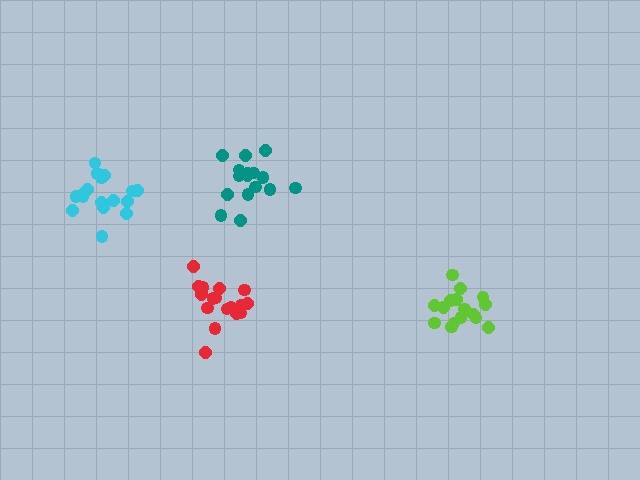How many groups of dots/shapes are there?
There are 4 groups.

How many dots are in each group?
Group 1: 16 dots, Group 2: 17 dots, Group 3: 16 dots, Group 4: 17 dots (66 total).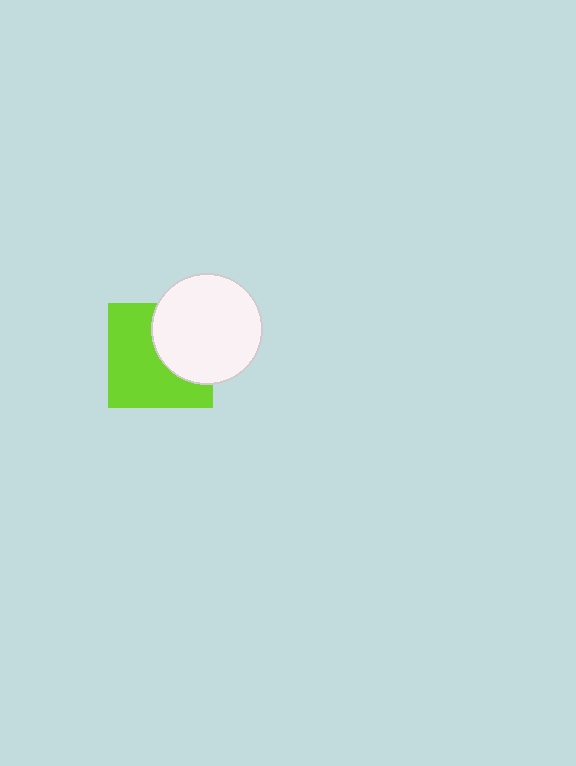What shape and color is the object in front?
The object in front is a white circle.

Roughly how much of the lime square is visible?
About half of it is visible (roughly 60%).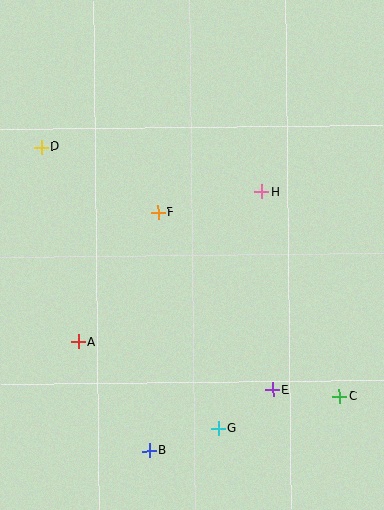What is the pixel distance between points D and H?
The distance between D and H is 226 pixels.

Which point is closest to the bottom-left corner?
Point B is closest to the bottom-left corner.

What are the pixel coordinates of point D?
Point D is at (41, 147).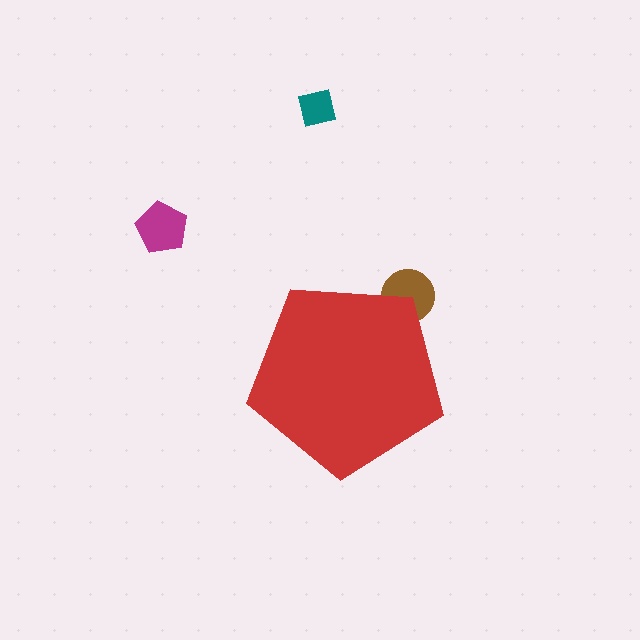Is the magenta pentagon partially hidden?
No, the magenta pentagon is fully visible.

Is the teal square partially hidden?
No, the teal square is fully visible.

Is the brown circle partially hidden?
Yes, the brown circle is partially hidden behind the red pentagon.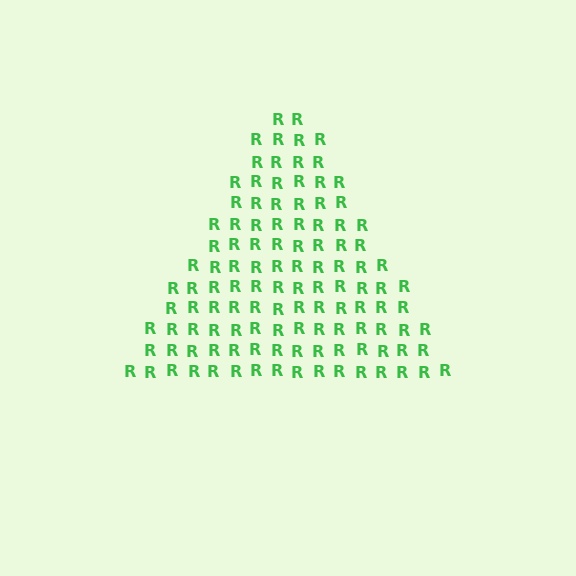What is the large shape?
The large shape is a triangle.